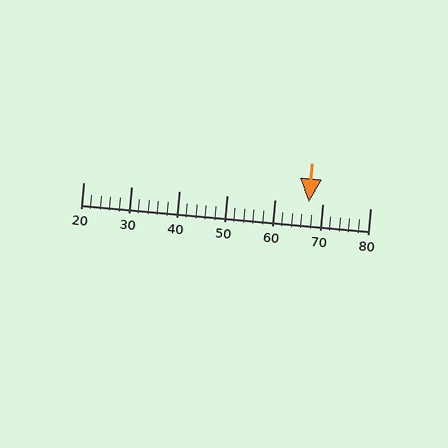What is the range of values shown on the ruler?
The ruler shows values from 20 to 80.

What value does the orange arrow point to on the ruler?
The orange arrow points to approximately 67.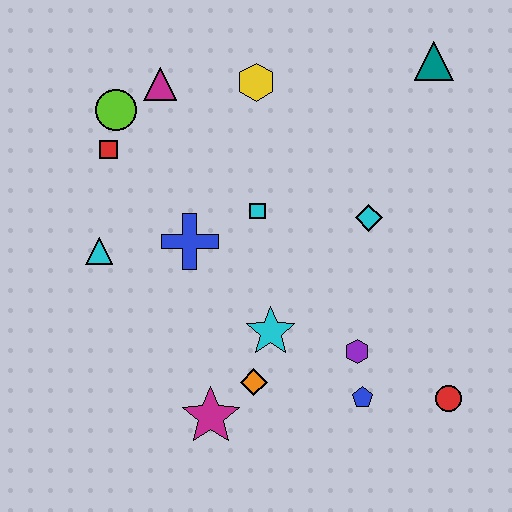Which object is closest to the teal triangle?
The cyan diamond is closest to the teal triangle.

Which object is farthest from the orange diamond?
The teal triangle is farthest from the orange diamond.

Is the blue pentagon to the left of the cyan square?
No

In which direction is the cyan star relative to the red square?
The cyan star is below the red square.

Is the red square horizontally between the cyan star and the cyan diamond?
No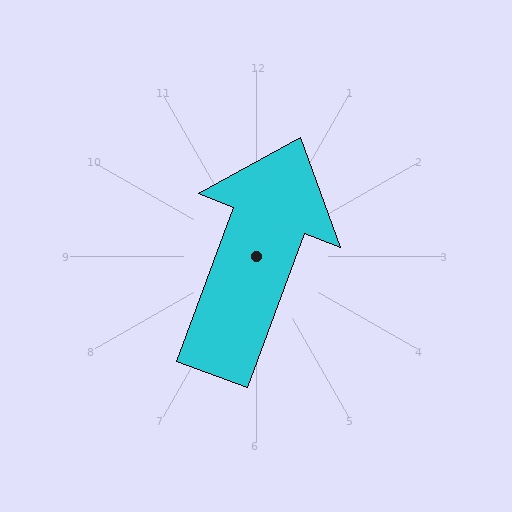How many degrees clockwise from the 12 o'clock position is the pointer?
Approximately 21 degrees.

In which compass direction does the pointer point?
North.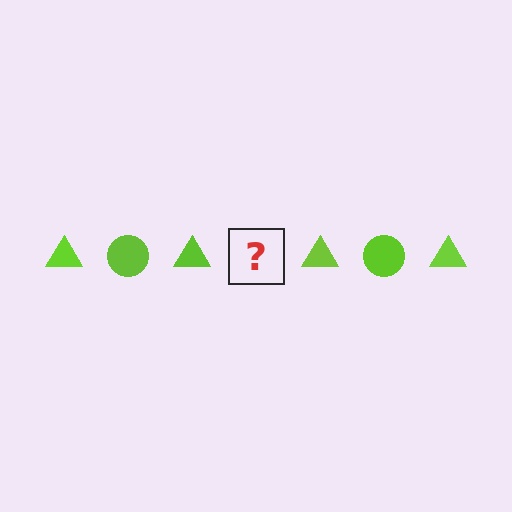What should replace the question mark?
The question mark should be replaced with a lime circle.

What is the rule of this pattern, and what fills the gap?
The rule is that the pattern cycles through triangle, circle shapes in lime. The gap should be filled with a lime circle.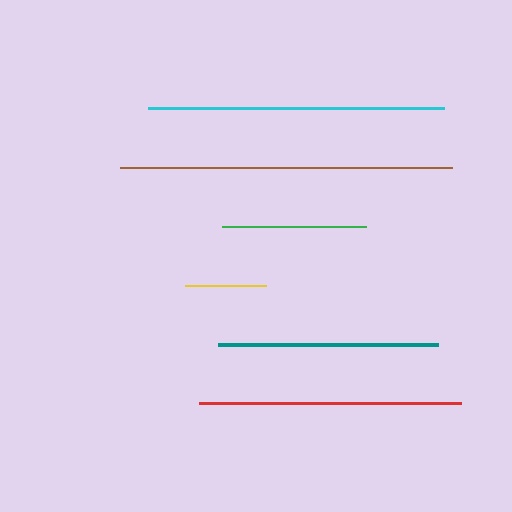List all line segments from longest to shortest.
From longest to shortest: brown, cyan, red, teal, green, yellow.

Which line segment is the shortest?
The yellow line is the shortest at approximately 82 pixels.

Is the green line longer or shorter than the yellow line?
The green line is longer than the yellow line.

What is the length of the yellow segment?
The yellow segment is approximately 82 pixels long.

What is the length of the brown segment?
The brown segment is approximately 332 pixels long.